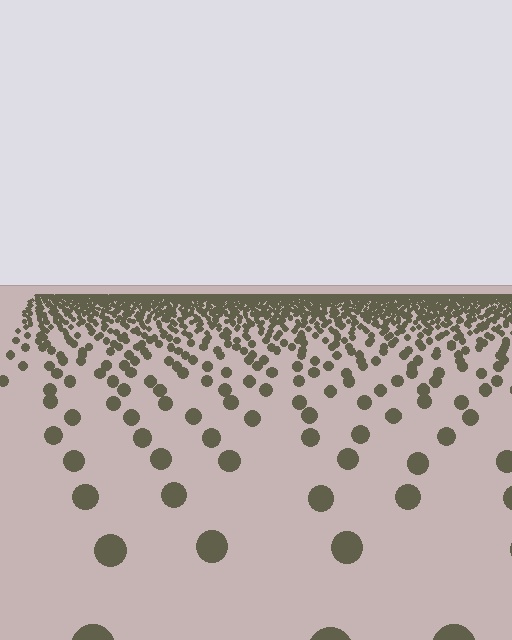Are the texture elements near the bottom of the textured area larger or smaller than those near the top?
Larger. Near the bottom, elements are closer to the viewer and appear at a bigger on-screen size.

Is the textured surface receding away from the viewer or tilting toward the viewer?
The surface is receding away from the viewer. Texture elements get smaller and denser toward the top.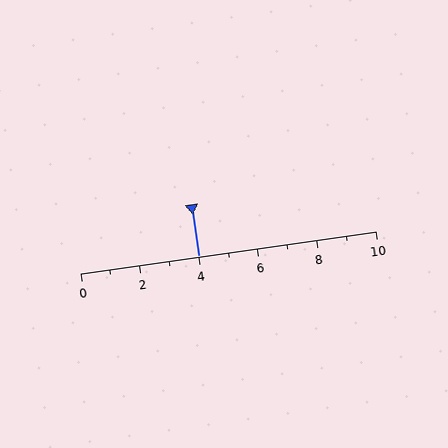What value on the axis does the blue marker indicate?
The marker indicates approximately 4.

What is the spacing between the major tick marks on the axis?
The major ticks are spaced 2 apart.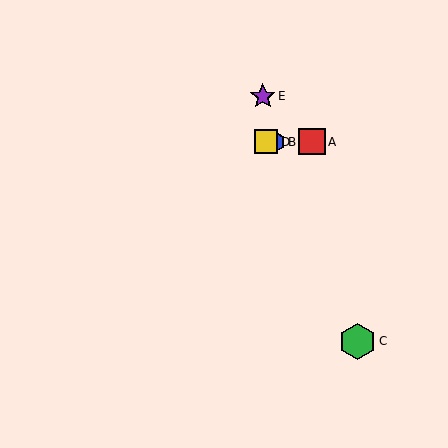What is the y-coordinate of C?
Object C is at y≈341.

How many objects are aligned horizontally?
3 objects (A, B, D) are aligned horizontally.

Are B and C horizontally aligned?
No, B is at y≈142 and C is at y≈341.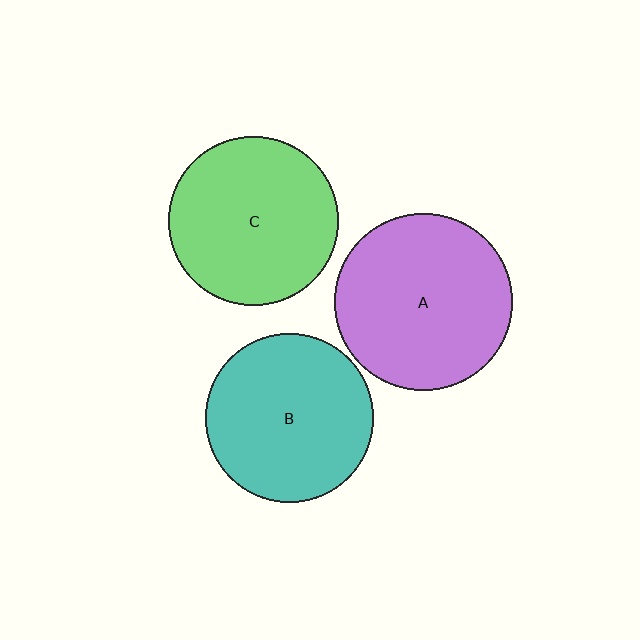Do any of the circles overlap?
No, none of the circles overlap.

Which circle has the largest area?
Circle A (purple).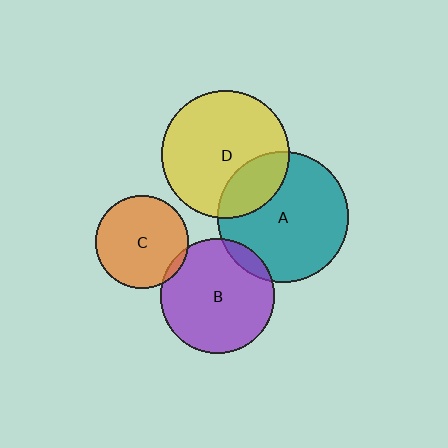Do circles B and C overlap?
Yes.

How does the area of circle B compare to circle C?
Approximately 1.5 times.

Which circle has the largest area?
Circle A (teal).